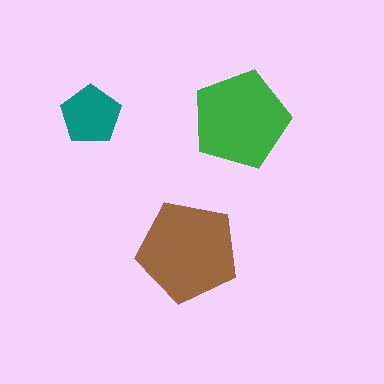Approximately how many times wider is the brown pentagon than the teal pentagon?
About 1.5 times wider.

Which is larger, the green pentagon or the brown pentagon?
The brown one.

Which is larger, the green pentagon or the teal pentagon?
The green one.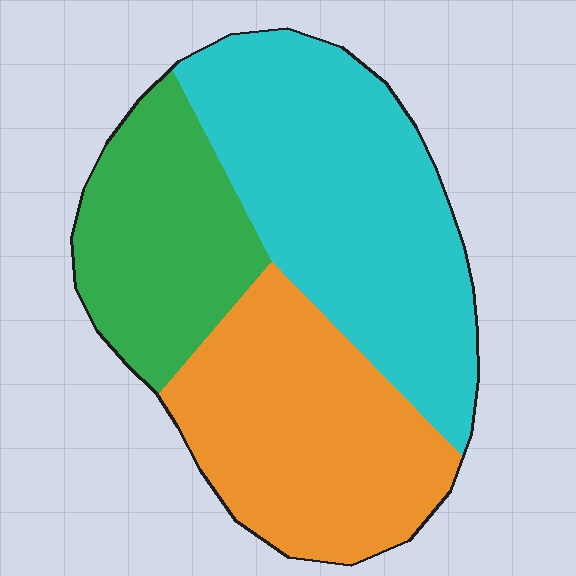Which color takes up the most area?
Cyan, at roughly 40%.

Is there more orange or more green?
Orange.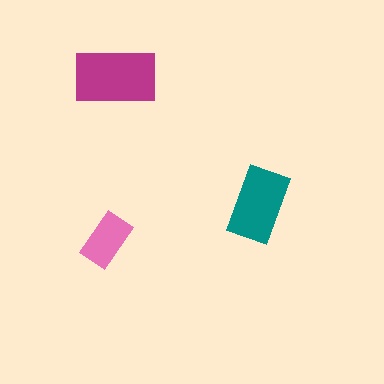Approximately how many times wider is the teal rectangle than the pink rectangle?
About 1.5 times wider.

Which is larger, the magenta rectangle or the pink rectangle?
The magenta one.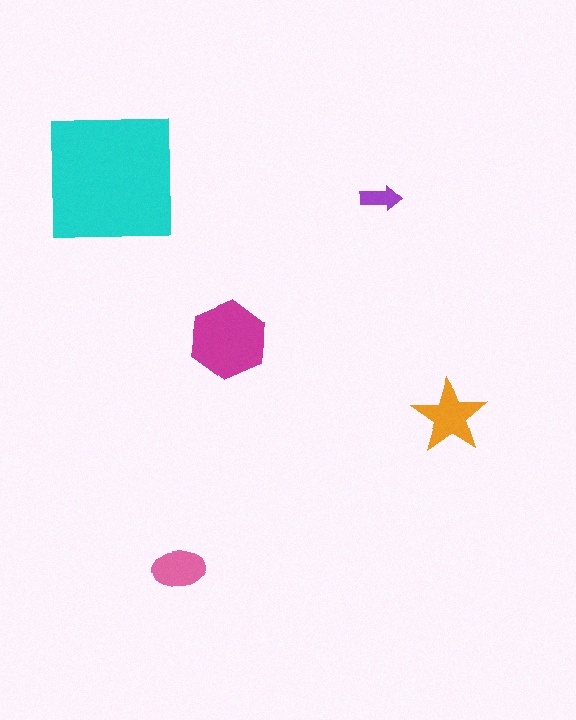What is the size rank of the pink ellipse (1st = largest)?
4th.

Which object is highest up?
The cyan square is topmost.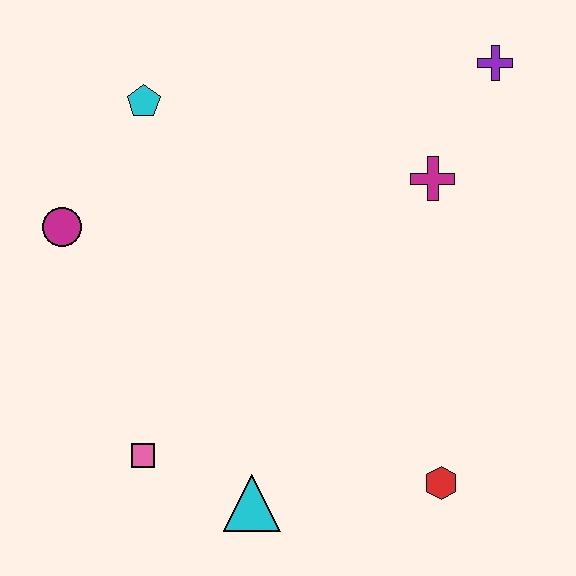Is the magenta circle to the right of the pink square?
No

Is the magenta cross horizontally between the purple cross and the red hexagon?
No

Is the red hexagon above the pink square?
No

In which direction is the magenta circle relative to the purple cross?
The magenta circle is to the left of the purple cross.